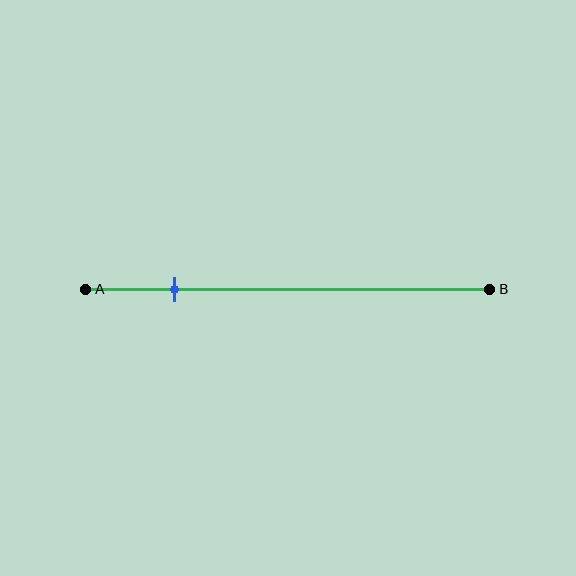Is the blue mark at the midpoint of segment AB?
No, the mark is at about 20% from A, not at the 50% midpoint.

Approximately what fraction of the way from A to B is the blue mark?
The blue mark is approximately 20% of the way from A to B.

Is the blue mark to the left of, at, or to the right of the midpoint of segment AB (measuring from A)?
The blue mark is to the left of the midpoint of segment AB.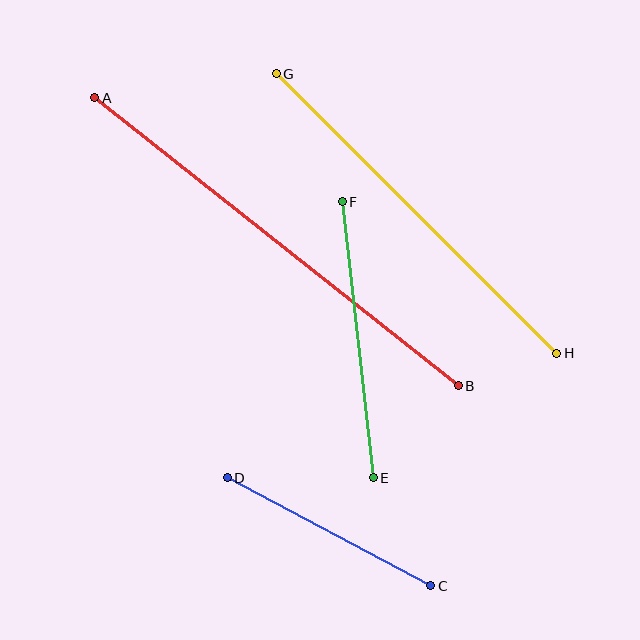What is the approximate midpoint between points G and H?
The midpoint is at approximately (417, 214) pixels.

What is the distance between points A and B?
The distance is approximately 463 pixels.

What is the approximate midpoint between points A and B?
The midpoint is at approximately (276, 242) pixels.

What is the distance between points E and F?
The distance is approximately 278 pixels.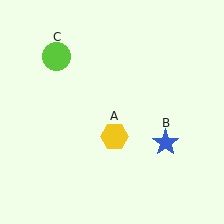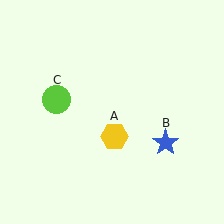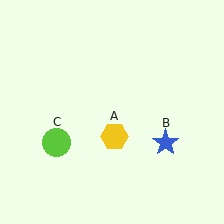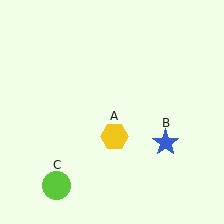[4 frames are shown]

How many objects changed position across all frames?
1 object changed position: lime circle (object C).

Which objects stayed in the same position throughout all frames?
Yellow hexagon (object A) and blue star (object B) remained stationary.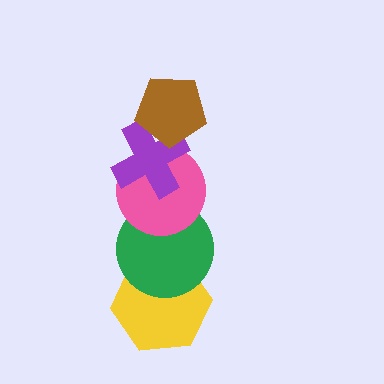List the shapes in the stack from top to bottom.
From top to bottom: the brown pentagon, the purple cross, the pink circle, the green circle, the yellow hexagon.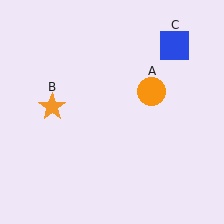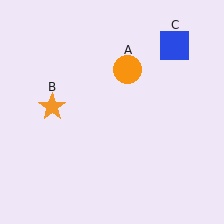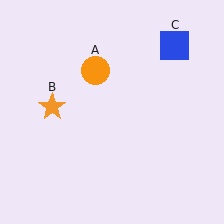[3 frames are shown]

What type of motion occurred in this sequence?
The orange circle (object A) rotated counterclockwise around the center of the scene.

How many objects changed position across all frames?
1 object changed position: orange circle (object A).